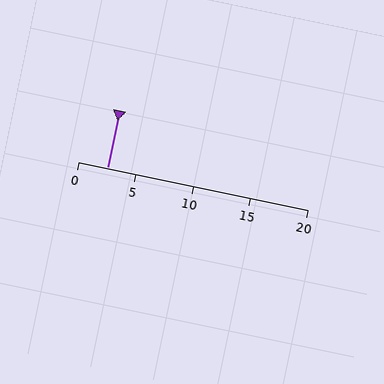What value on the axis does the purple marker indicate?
The marker indicates approximately 2.5.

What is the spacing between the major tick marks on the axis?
The major ticks are spaced 5 apart.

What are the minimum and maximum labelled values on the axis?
The axis runs from 0 to 20.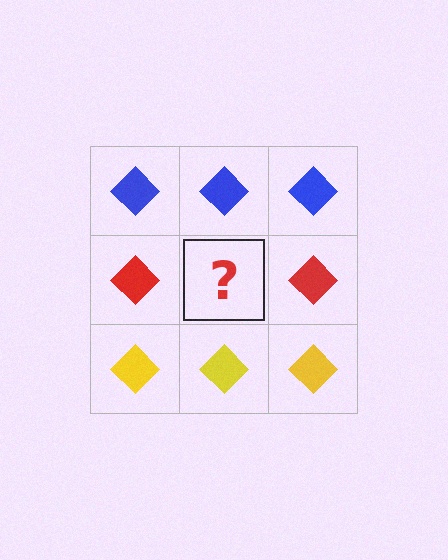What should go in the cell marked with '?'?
The missing cell should contain a red diamond.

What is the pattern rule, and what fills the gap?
The rule is that each row has a consistent color. The gap should be filled with a red diamond.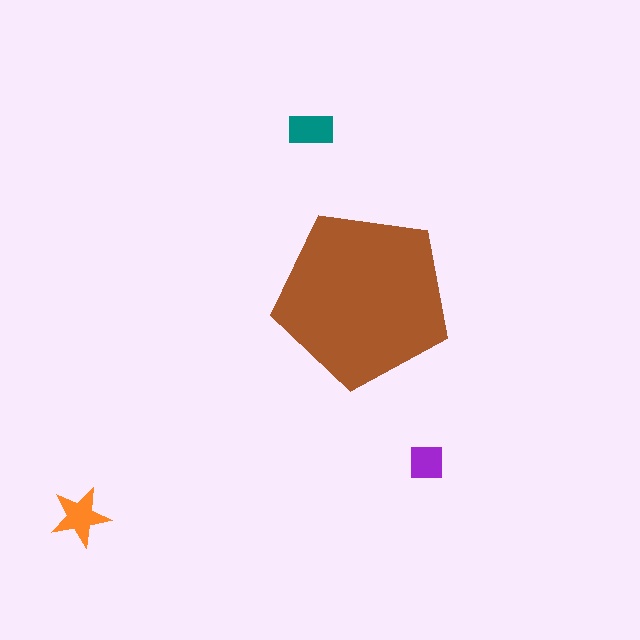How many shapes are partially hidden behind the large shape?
0 shapes are partially hidden.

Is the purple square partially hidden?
No, the purple square is fully visible.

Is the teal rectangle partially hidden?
No, the teal rectangle is fully visible.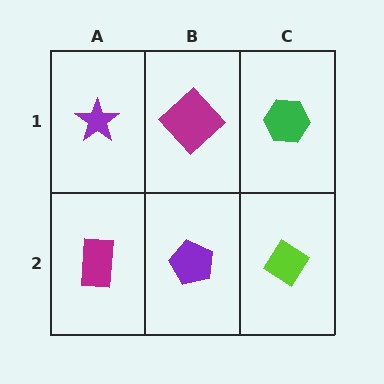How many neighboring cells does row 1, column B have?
3.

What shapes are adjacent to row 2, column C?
A green hexagon (row 1, column C), a purple pentagon (row 2, column B).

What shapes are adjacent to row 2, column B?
A magenta diamond (row 1, column B), a magenta rectangle (row 2, column A), a lime diamond (row 2, column C).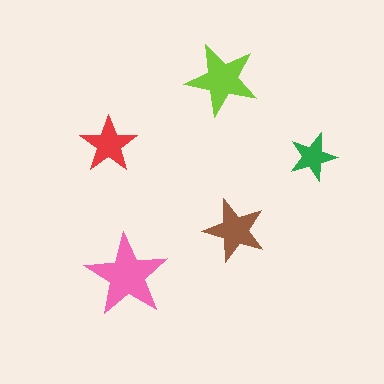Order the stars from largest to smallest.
the pink one, the lime one, the brown one, the red one, the green one.